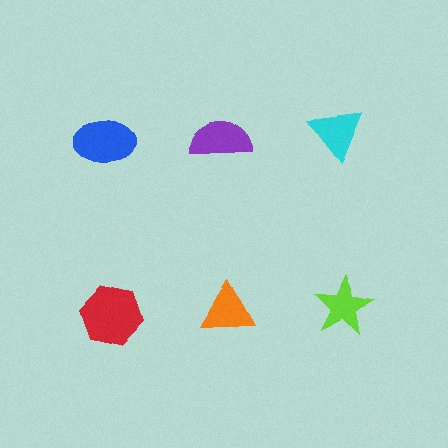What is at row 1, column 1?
A blue ellipse.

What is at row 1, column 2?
A purple semicircle.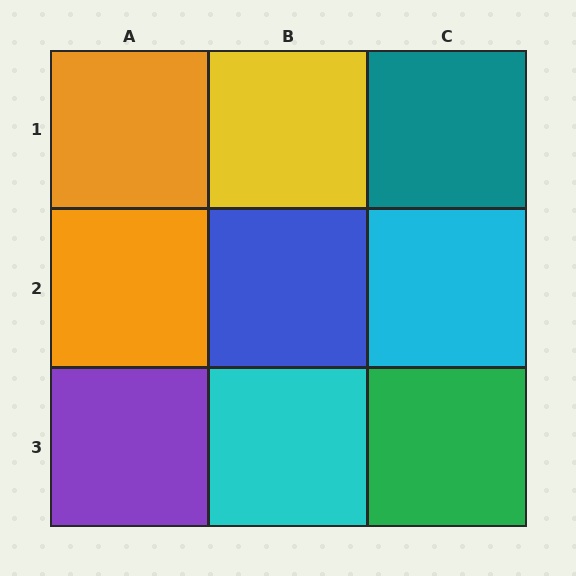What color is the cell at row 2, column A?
Orange.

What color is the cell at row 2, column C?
Cyan.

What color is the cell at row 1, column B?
Yellow.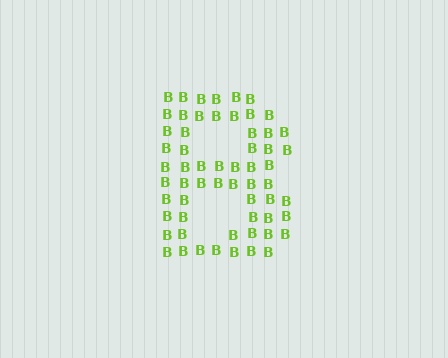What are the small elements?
The small elements are letter B's.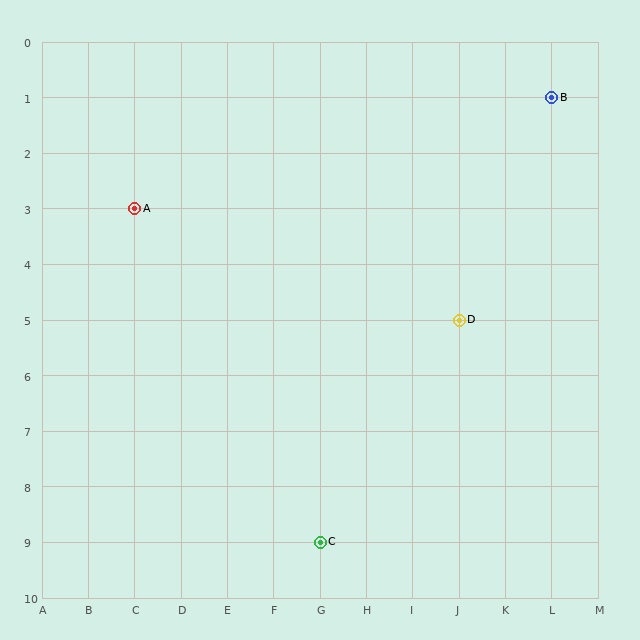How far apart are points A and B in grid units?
Points A and B are 9 columns and 2 rows apart (about 9.2 grid units diagonally).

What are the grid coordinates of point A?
Point A is at grid coordinates (C, 3).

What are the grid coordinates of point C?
Point C is at grid coordinates (G, 9).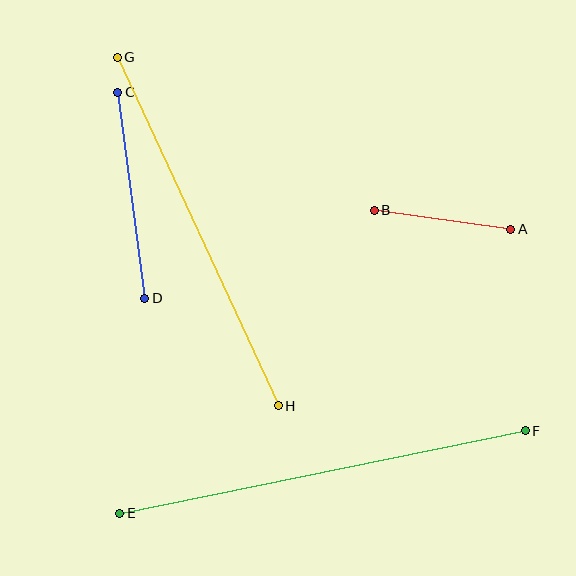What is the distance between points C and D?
The distance is approximately 208 pixels.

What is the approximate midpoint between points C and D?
The midpoint is at approximately (131, 195) pixels.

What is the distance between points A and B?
The distance is approximately 138 pixels.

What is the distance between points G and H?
The distance is approximately 384 pixels.